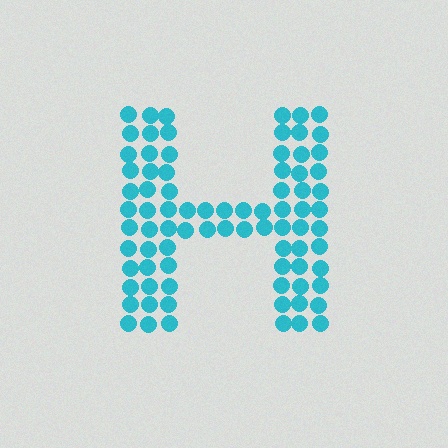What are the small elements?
The small elements are circles.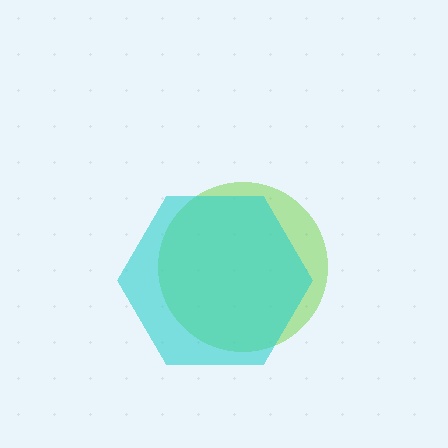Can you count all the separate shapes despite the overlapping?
Yes, there are 2 separate shapes.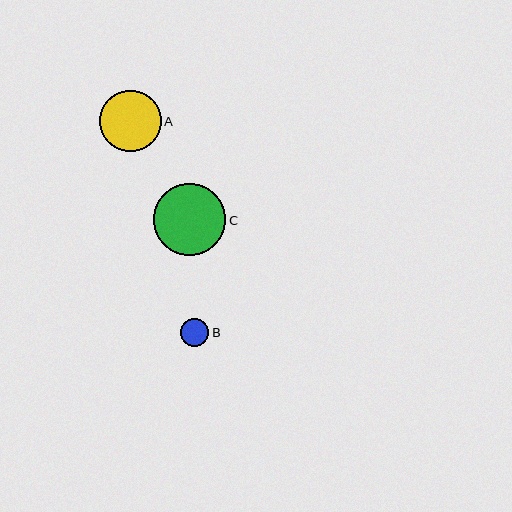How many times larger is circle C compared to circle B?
Circle C is approximately 2.6 times the size of circle B.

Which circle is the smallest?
Circle B is the smallest with a size of approximately 28 pixels.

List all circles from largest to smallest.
From largest to smallest: C, A, B.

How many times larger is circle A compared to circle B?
Circle A is approximately 2.2 times the size of circle B.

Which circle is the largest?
Circle C is the largest with a size of approximately 73 pixels.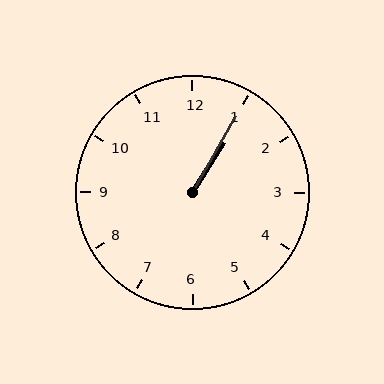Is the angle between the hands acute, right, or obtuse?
It is acute.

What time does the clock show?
1:05.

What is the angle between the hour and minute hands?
Approximately 2 degrees.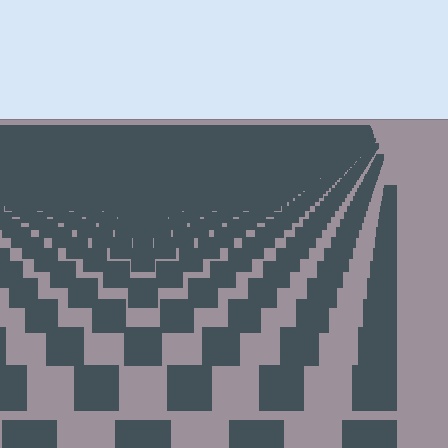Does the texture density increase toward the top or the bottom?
Density increases toward the top.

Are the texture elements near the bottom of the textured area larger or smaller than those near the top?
Larger. Near the bottom, elements are closer to the viewer and appear at a bigger on-screen size.